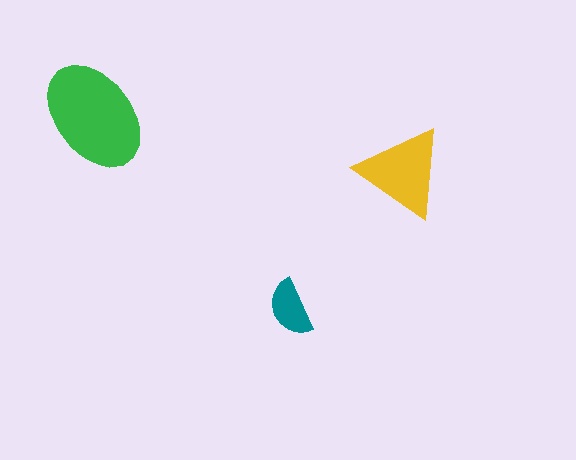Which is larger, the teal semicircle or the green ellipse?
The green ellipse.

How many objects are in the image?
There are 3 objects in the image.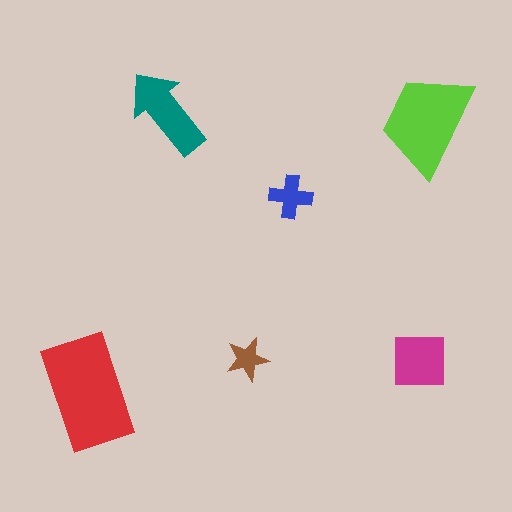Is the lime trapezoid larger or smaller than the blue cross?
Larger.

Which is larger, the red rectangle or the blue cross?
The red rectangle.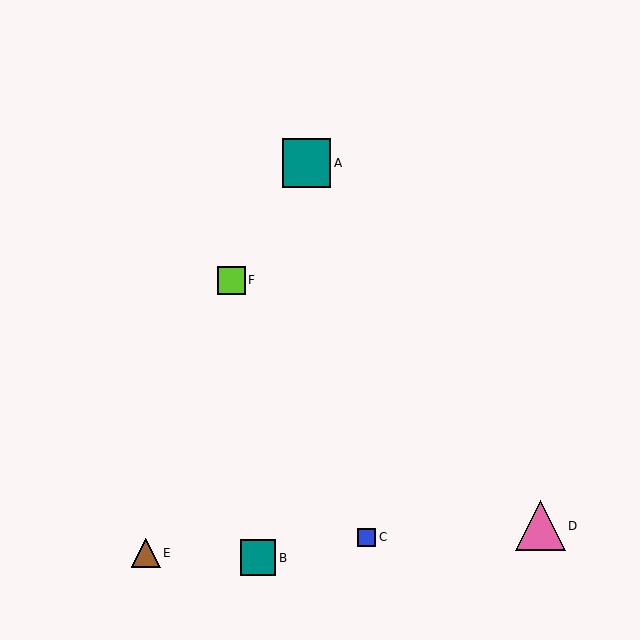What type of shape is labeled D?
Shape D is a pink triangle.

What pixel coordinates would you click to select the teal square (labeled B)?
Click at (258, 558) to select the teal square B.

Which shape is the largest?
The pink triangle (labeled D) is the largest.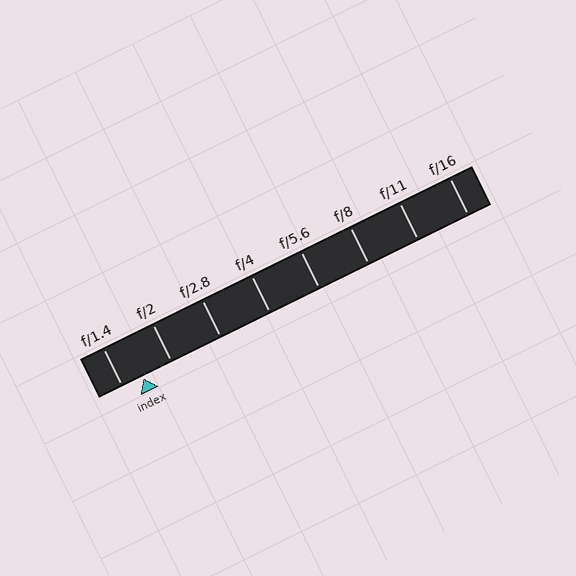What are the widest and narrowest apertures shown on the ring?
The widest aperture shown is f/1.4 and the narrowest is f/16.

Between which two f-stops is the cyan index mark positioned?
The index mark is between f/1.4 and f/2.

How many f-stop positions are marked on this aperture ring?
There are 8 f-stop positions marked.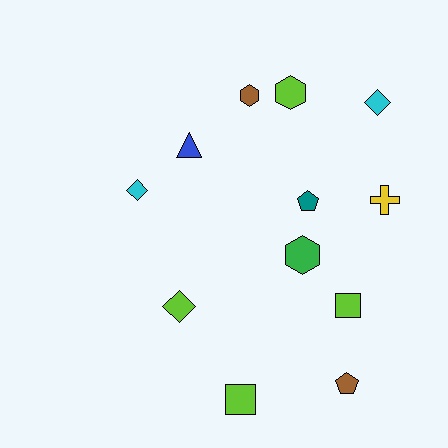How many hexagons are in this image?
There are 3 hexagons.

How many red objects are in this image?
There are no red objects.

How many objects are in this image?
There are 12 objects.